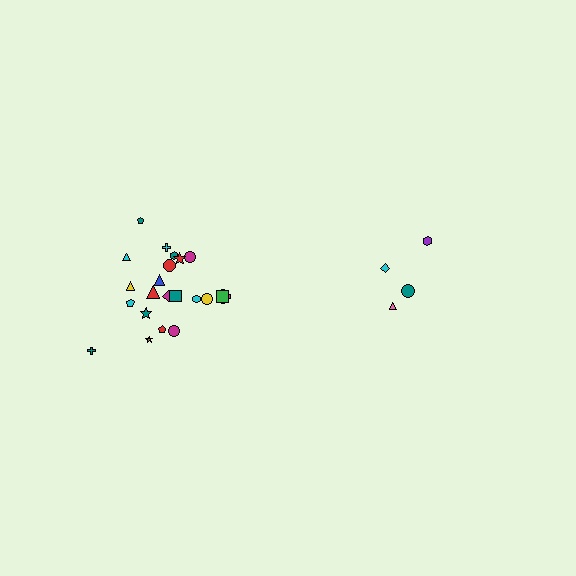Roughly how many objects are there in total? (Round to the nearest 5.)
Roughly 25 objects in total.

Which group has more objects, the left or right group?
The left group.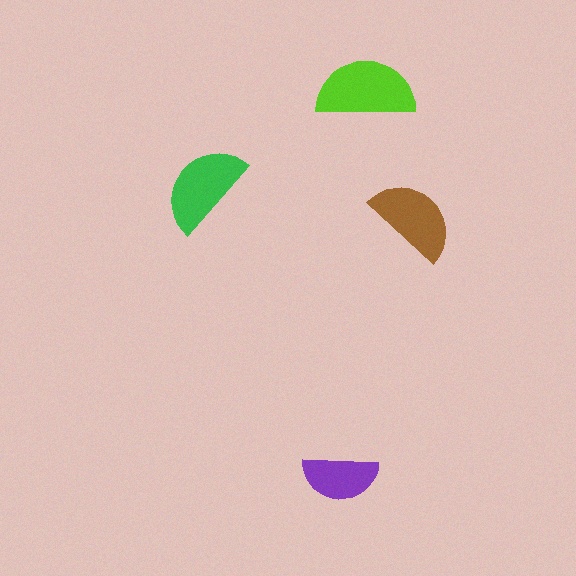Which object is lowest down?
The purple semicircle is bottommost.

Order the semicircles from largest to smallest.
the lime one, the green one, the brown one, the purple one.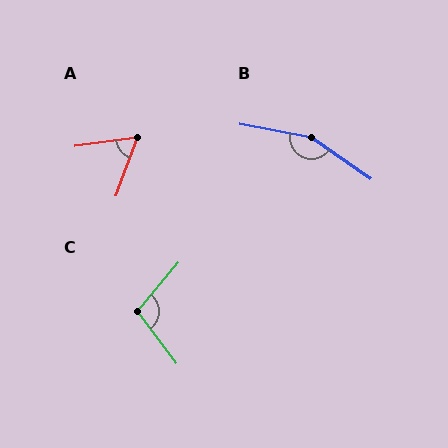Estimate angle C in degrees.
Approximately 103 degrees.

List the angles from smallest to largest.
A (62°), C (103°), B (156°).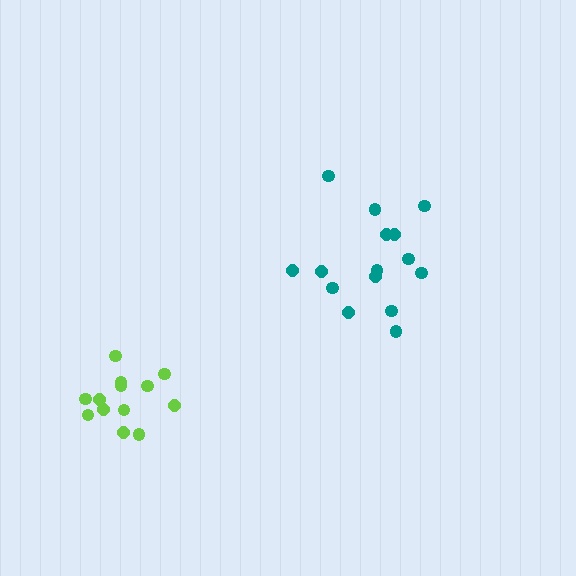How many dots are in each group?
Group 1: 15 dots, Group 2: 13 dots (28 total).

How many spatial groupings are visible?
There are 2 spatial groupings.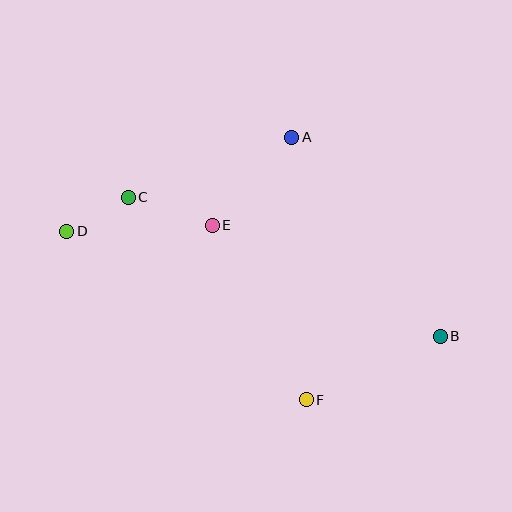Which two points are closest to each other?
Points C and D are closest to each other.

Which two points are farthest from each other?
Points B and D are farthest from each other.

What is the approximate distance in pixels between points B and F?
The distance between B and F is approximately 148 pixels.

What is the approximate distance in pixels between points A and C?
The distance between A and C is approximately 174 pixels.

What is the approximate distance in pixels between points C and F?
The distance between C and F is approximately 270 pixels.